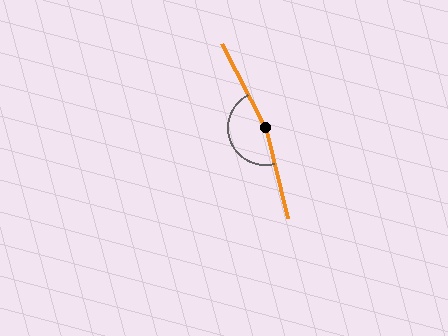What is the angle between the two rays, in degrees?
Approximately 166 degrees.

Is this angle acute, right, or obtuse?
It is obtuse.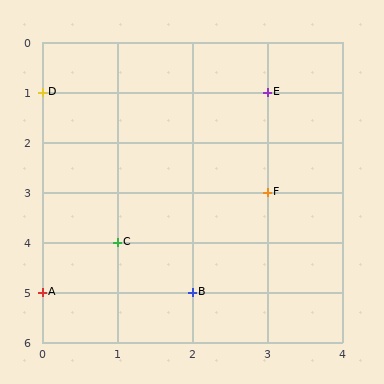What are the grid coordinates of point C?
Point C is at grid coordinates (1, 4).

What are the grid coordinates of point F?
Point F is at grid coordinates (3, 3).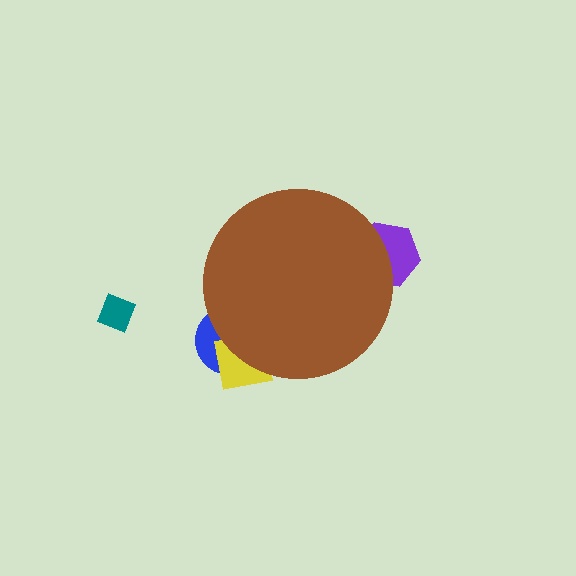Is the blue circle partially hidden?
Yes, the blue circle is partially hidden behind the brown circle.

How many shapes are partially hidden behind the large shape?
4 shapes are partially hidden.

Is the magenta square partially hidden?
Yes, the magenta square is partially hidden behind the brown circle.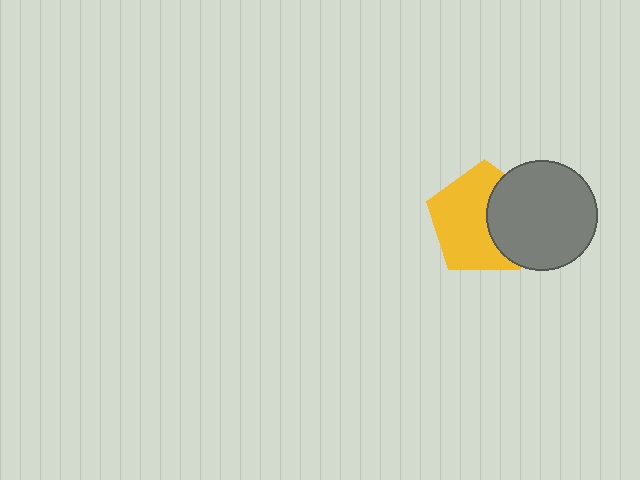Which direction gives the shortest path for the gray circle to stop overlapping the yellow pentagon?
Moving right gives the shortest separation.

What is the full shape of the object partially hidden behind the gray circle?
The partially hidden object is a yellow pentagon.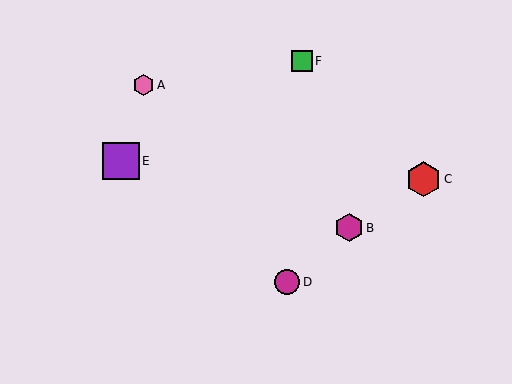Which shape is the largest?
The purple square (labeled E) is the largest.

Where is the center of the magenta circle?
The center of the magenta circle is at (287, 282).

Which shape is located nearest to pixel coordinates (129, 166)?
The purple square (labeled E) at (121, 161) is nearest to that location.